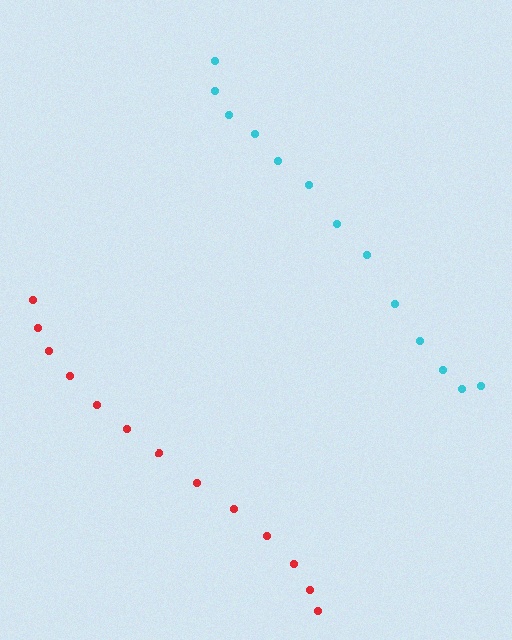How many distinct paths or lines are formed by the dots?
There are 2 distinct paths.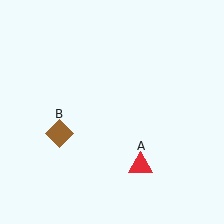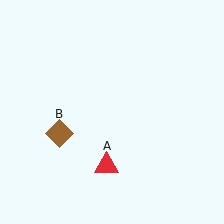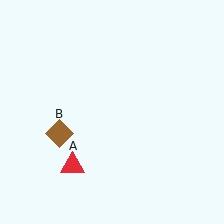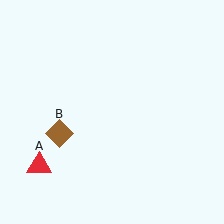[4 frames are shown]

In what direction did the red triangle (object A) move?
The red triangle (object A) moved left.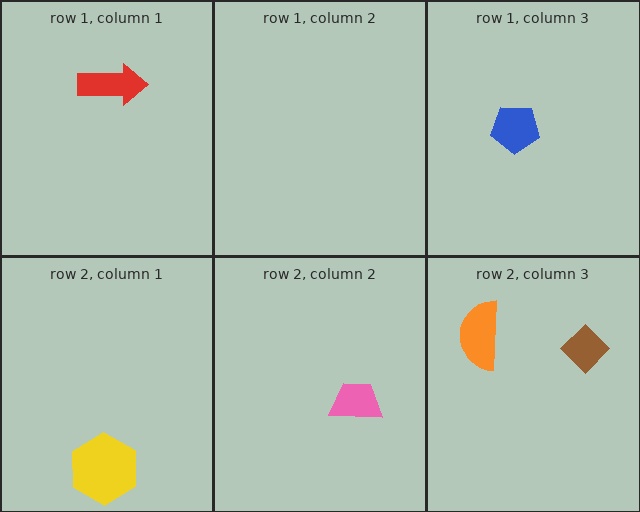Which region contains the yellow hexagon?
The row 2, column 1 region.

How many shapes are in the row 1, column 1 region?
1.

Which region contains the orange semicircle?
The row 2, column 3 region.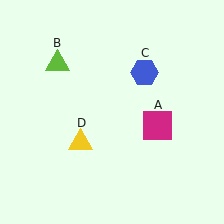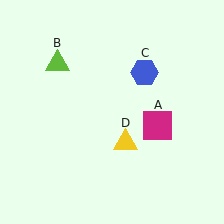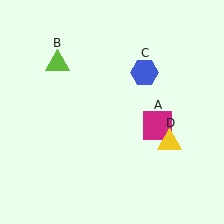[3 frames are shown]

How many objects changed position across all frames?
1 object changed position: yellow triangle (object D).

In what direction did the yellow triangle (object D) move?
The yellow triangle (object D) moved right.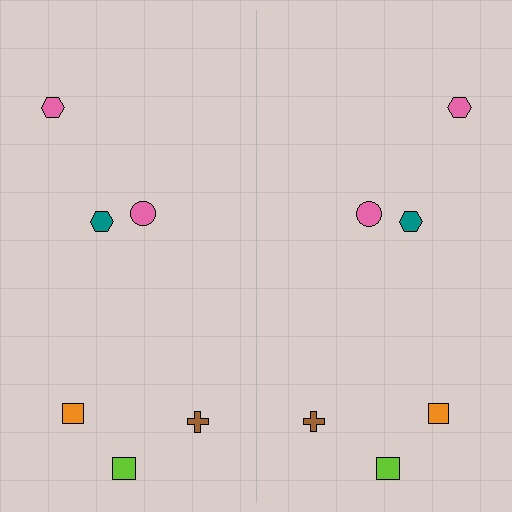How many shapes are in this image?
There are 12 shapes in this image.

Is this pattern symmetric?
Yes, this pattern has bilateral (reflection) symmetry.